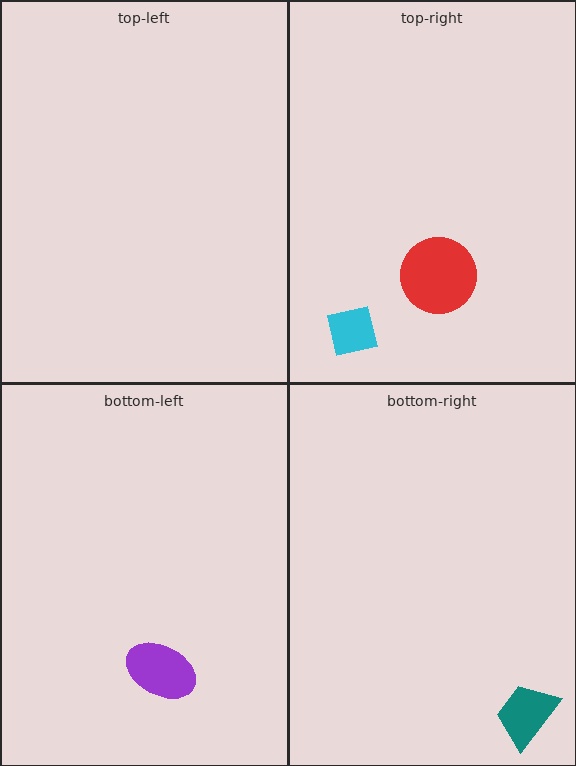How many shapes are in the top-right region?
2.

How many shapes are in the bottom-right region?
1.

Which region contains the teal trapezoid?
The bottom-right region.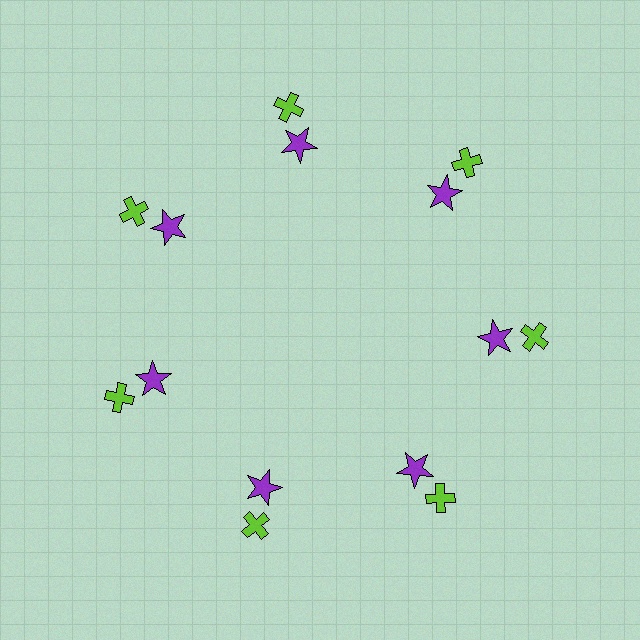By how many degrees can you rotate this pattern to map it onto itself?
The pattern maps onto itself every 51 degrees of rotation.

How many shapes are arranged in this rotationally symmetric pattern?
There are 14 shapes, arranged in 7 groups of 2.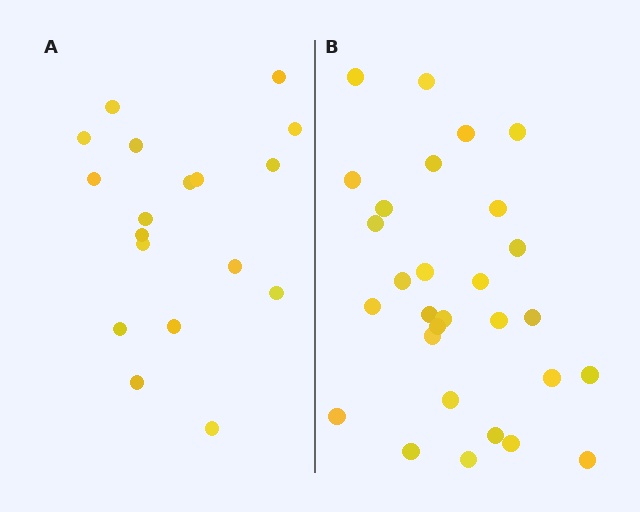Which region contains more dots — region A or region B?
Region B (the right region) has more dots.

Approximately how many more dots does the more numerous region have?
Region B has roughly 12 or so more dots than region A.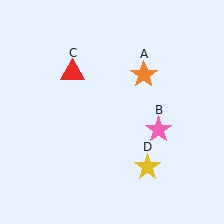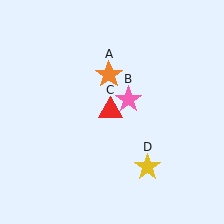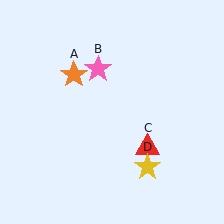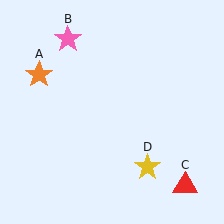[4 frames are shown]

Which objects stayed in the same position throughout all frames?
Yellow star (object D) remained stationary.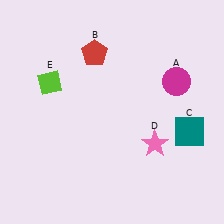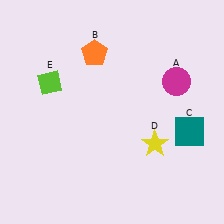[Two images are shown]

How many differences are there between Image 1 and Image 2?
There are 2 differences between the two images.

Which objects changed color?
B changed from red to orange. D changed from pink to yellow.